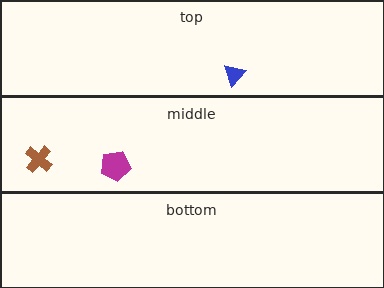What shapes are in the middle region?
The brown cross, the magenta pentagon.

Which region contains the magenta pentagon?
The middle region.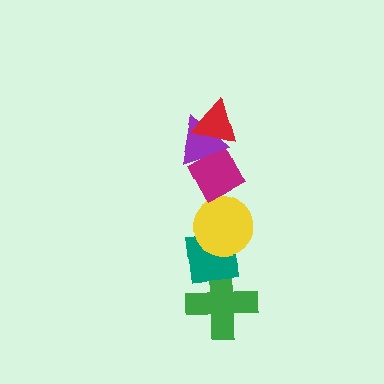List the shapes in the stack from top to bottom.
From top to bottom: the red triangle, the purple triangle, the magenta diamond, the yellow circle, the teal square, the green cross.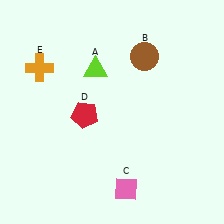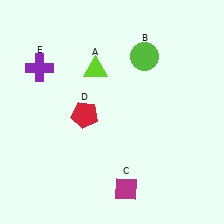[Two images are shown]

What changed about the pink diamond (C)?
In Image 1, C is pink. In Image 2, it changed to magenta.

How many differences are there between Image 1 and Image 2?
There are 3 differences between the two images.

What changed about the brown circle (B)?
In Image 1, B is brown. In Image 2, it changed to lime.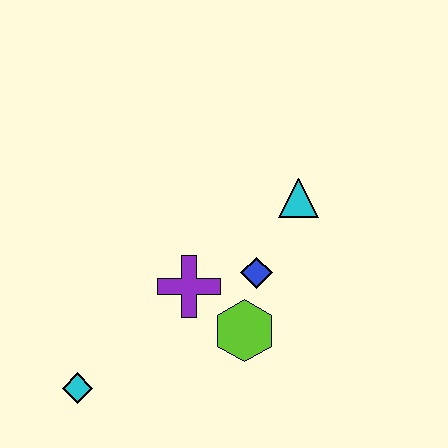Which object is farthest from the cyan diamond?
The cyan triangle is farthest from the cyan diamond.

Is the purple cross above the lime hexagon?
Yes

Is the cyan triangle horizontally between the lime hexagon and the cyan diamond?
No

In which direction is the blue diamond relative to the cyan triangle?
The blue diamond is below the cyan triangle.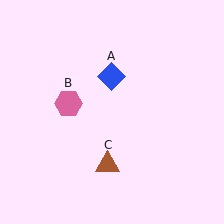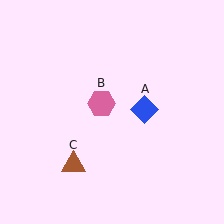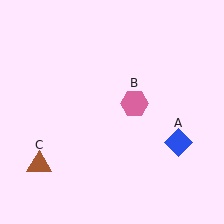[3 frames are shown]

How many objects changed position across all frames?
3 objects changed position: blue diamond (object A), pink hexagon (object B), brown triangle (object C).